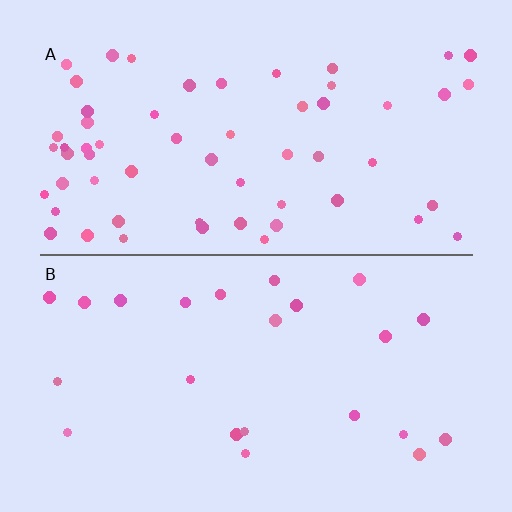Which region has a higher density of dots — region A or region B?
A (the top).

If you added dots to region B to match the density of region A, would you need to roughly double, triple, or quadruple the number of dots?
Approximately triple.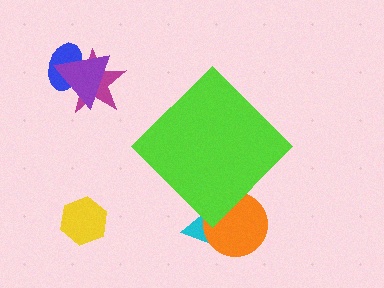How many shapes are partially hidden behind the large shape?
2 shapes are partially hidden.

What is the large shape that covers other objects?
A lime diamond.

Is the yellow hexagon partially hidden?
No, the yellow hexagon is fully visible.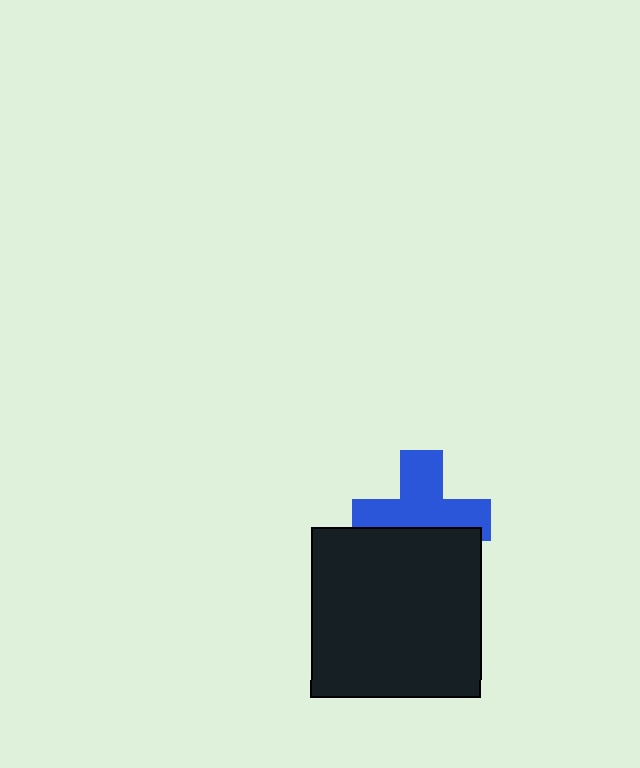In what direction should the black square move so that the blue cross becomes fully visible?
The black square should move down. That is the shortest direction to clear the overlap and leave the blue cross fully visible.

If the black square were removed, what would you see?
You would see the complete blue cross.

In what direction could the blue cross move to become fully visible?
The blue cross could move up. That would shift it out from behind the black square entirely.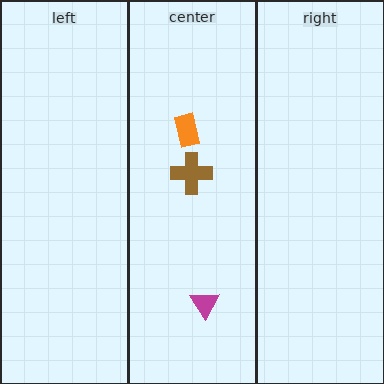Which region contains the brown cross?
The center region.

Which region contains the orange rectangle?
The center region.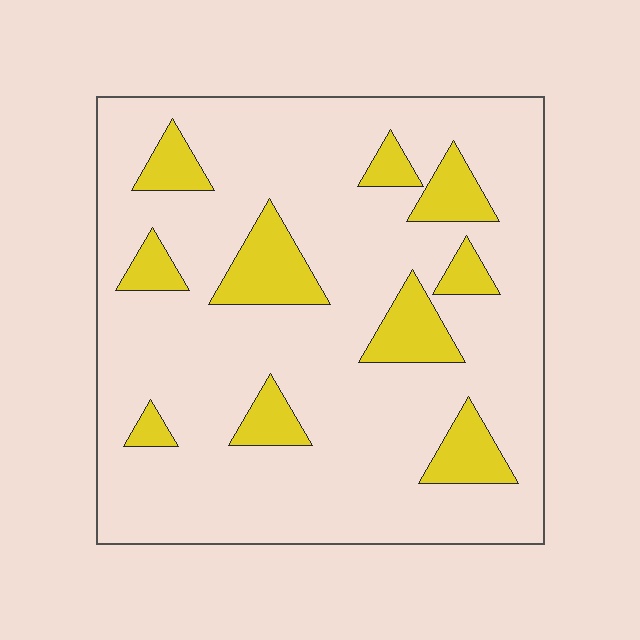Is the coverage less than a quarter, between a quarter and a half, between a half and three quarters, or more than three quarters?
Less than a quarter.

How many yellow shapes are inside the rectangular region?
10.